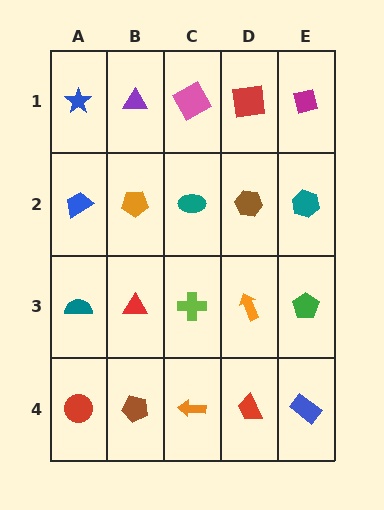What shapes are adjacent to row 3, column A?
A blue trapezoid (row 2, column A), a red circle (row 4, column A), a red triangle (row 3, column B).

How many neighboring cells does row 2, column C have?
4.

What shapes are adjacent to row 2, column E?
A magenta square (row 1, column E), a green pentagon (row 3, column E), a brown hexagon (row 2, column D).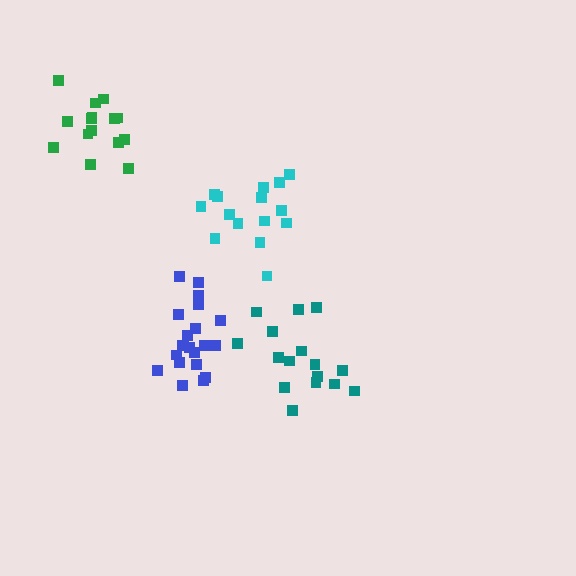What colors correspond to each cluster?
The clusters are colored: cyan, green, blue, teal.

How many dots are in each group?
Group 1: 15 dots, Group 2: 15 dots, Group 3: 21 dots, Group 4: 16 dots (67 total).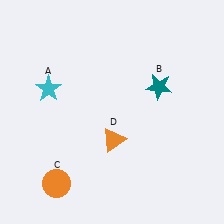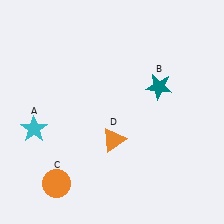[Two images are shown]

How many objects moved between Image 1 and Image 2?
1 object moved between the two images.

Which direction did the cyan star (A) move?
The cyan star (A) moved down.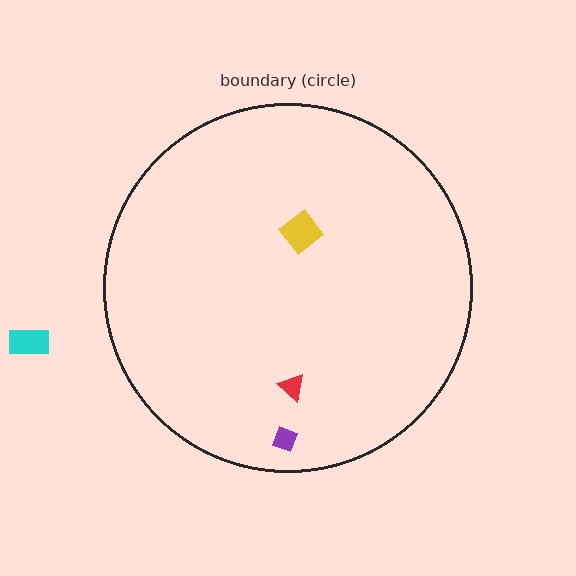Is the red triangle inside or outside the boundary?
Inside.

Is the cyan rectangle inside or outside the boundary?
Outside.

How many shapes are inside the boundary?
3 inside, 1 outside.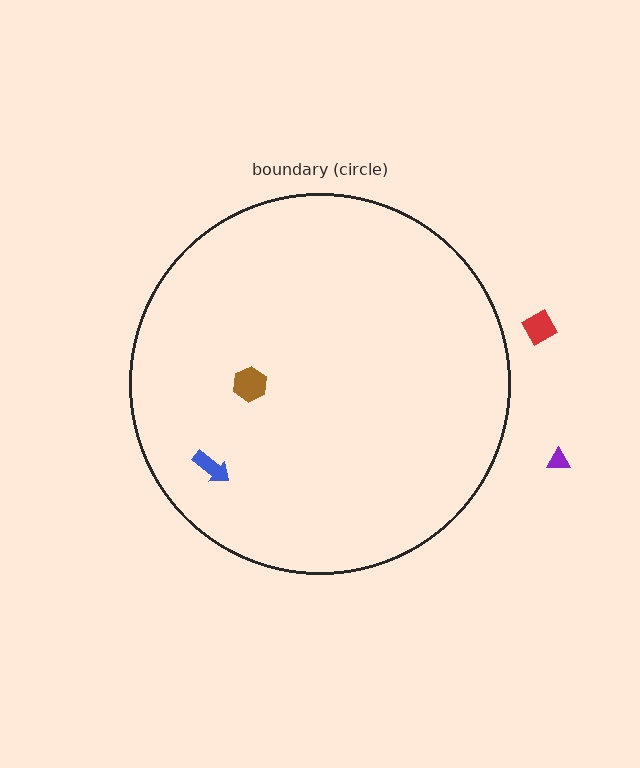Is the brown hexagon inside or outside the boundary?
Inside.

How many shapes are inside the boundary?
2 inside, 2 outside.